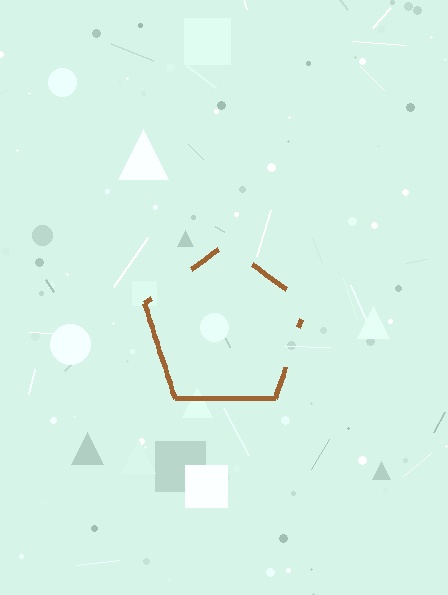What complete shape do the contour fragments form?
The contour fragments form a pentagon.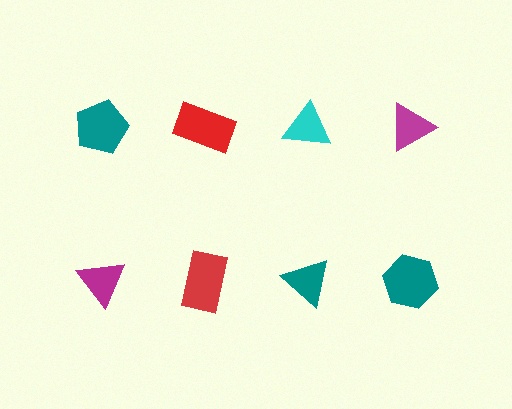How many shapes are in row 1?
4 shapes.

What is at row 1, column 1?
A teal pentagon.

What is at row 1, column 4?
A magenta triangle.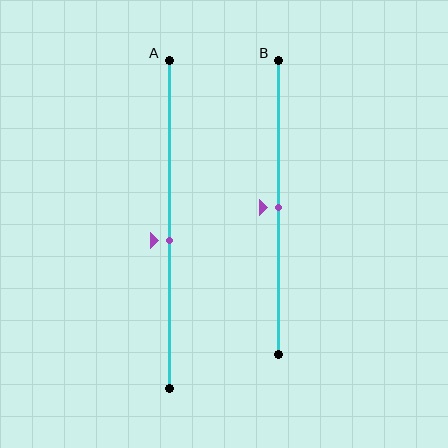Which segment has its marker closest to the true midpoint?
Segment B has its marker closest to the true midpoint.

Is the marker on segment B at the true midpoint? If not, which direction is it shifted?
Yes, the marker on segment B is at the true midpoint.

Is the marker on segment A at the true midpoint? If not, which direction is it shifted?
No, the marker on segment A is shifted downward by about 5% of the segment length.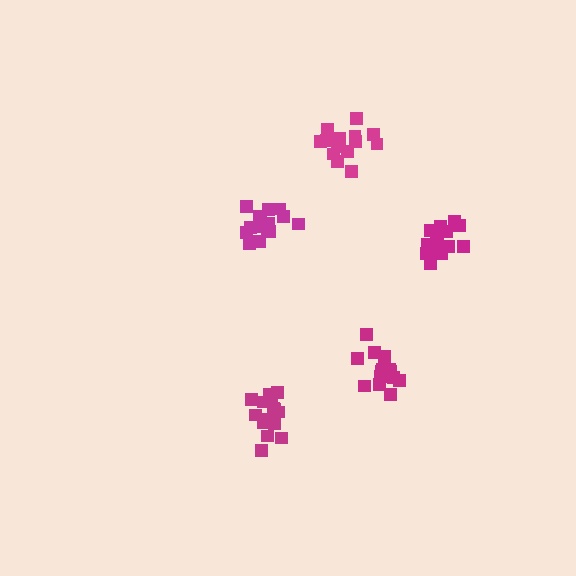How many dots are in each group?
Group 1: 16 dots, Group 2: 16 dots, Group 3: 15 dots, Group 4: 18 dots, Group 5: 17 dots (82 total).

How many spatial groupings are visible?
There are 5 spatial groupings.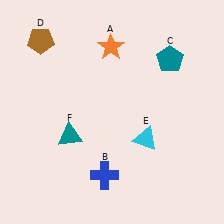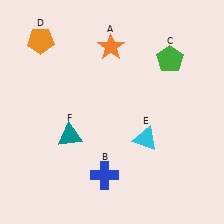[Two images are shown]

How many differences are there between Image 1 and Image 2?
There are 2 differences between the two images.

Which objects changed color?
C changed from teal to green. D changed from brown to orange.